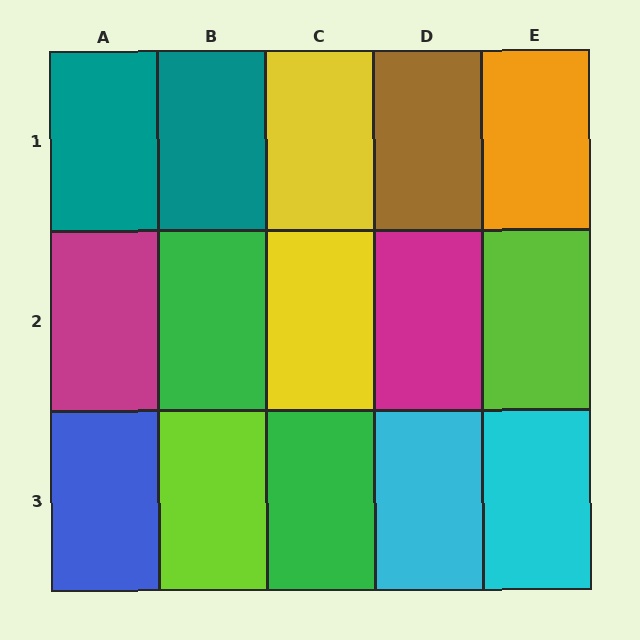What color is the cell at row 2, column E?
Lime.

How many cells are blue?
1 cell is blue.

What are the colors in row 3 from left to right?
Blue, lime, green, cyan, cyan.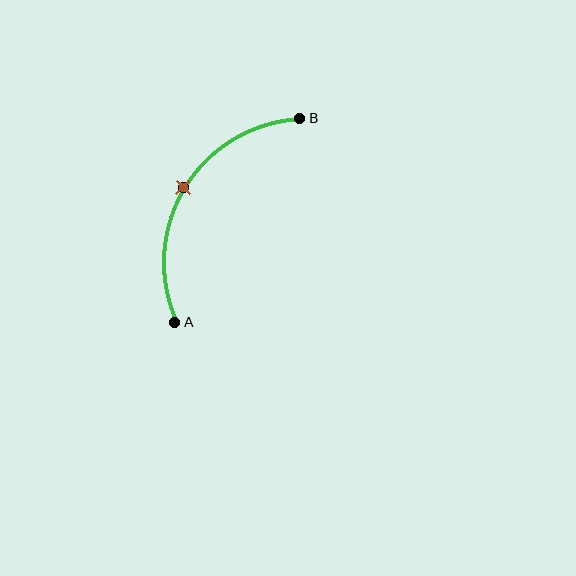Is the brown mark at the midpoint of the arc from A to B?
Yes. The brown mark lies on the arc at equal arc-length from both A and B — it is the arc midpoint.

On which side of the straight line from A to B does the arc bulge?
The arc bulges to the left of the straight line connecting A and B.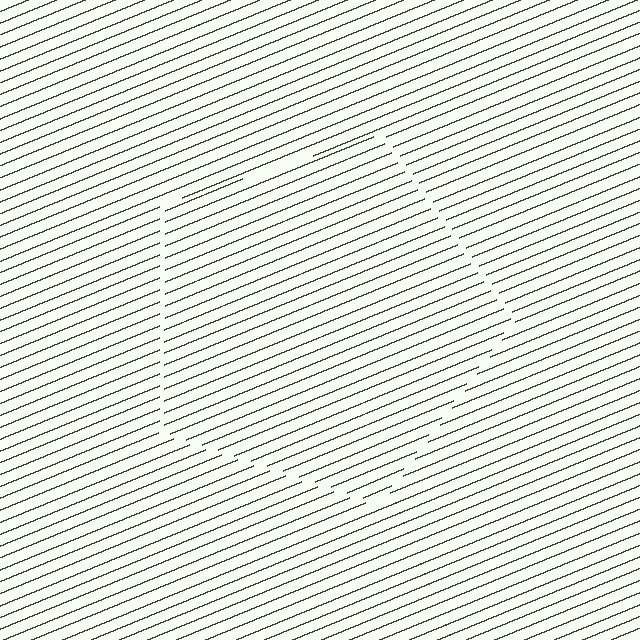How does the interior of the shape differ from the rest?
The interior of the shape contains the same grating, shifted by half a period — the contour is defined by the phase discontinuity where line-ends from the inner and outer gratings abut.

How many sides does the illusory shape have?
5 sides — the line-ends trace a pentagon.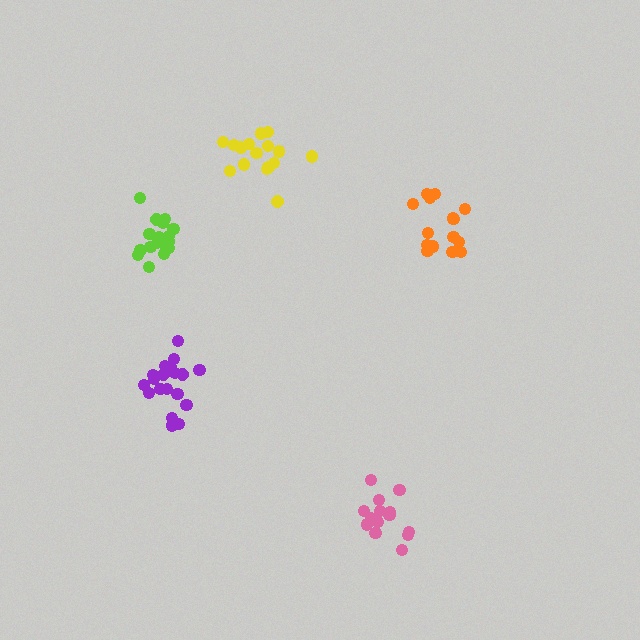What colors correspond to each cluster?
The clusters are colored: pink, orange, lime, purple, yellow.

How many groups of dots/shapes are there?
There are 5 groups.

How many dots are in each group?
Group 1: 14 dots, Group 2: 15 dots, Group 3: 17 dots, Group 4: 19 dots, Group 5: 16 dots (81 total).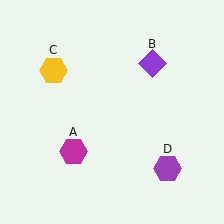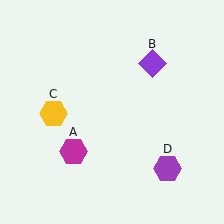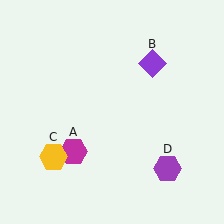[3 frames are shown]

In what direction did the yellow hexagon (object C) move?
The yellow hexagon (object C) moved down.